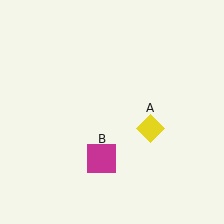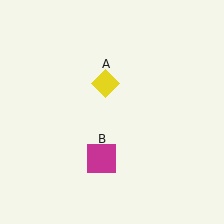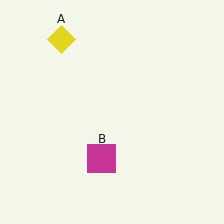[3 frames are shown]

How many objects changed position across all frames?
1 object changed position: yellow diamond (object A).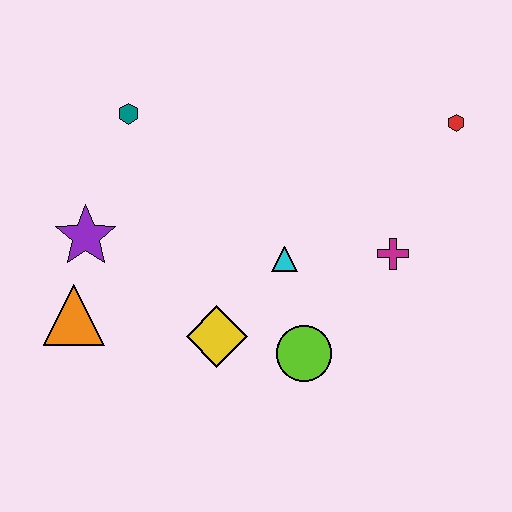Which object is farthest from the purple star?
The red hexagon is farthest from the purple star.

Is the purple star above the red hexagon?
No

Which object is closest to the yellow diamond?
The lime circle is closest to the yellow diamond.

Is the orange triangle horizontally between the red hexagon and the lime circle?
No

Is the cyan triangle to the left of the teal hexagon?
No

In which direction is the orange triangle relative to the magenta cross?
The orange triangle is to the left of the magenta cross.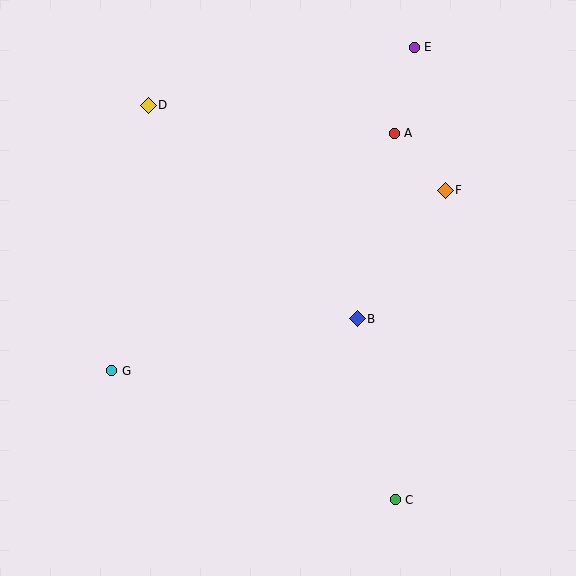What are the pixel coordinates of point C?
Point C is at (395, 500).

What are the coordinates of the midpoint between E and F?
The midpoint between E and F is at (430, 119).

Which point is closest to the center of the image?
Point B at (357, 319) is closest to the center.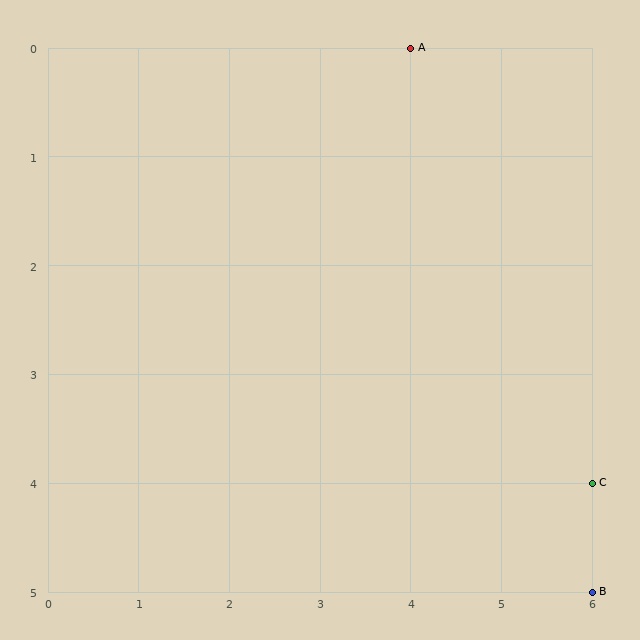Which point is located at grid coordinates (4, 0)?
Point A is at (4, 0).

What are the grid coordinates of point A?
Point A is at grid coordinates (4, 0).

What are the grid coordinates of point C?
Point C is at grid coordinates (6, 4).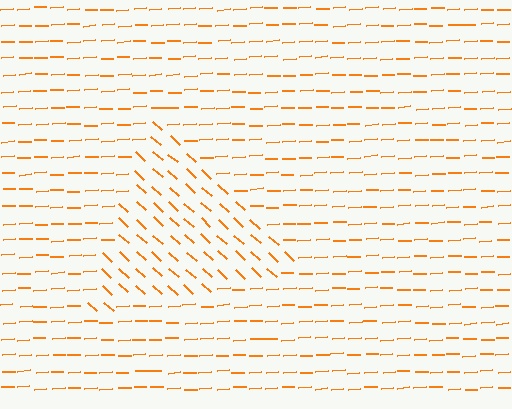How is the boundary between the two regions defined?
The boundary is defined purely by a change in line orientation (approximately 45 degrees difference). All lines are the same color and thickness.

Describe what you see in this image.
The image is filled with small orange line segments. A triangle region in the image has lines oriented differently from the surrounding lines, creating a visible texture boundary.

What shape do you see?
I see a triangle.